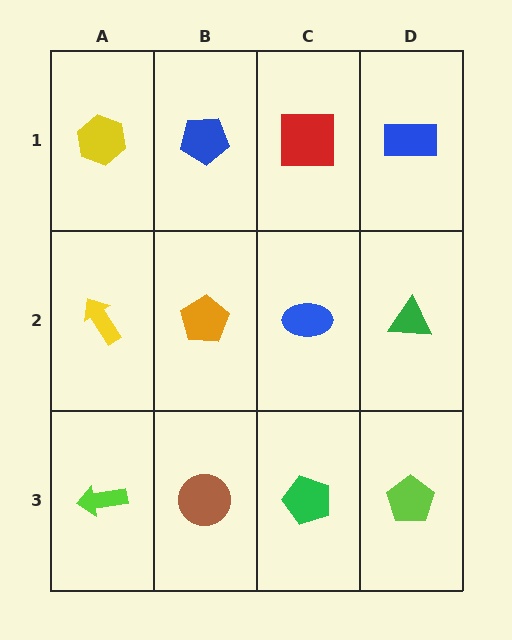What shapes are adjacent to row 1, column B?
An orange pentagon (row 2, column B), a yellow hexagon (row 1, column A), a red square (row 1, column C).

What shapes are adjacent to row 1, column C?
A blue ellipse (row 2, column C), a blue pentagon (row 1, column B), a blue rectangle (row 1, column D).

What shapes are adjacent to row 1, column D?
A green triangle (row 2, column D), a red square (row 1, column C).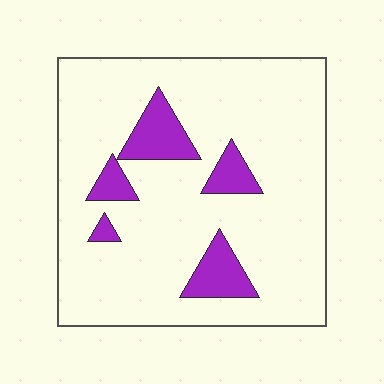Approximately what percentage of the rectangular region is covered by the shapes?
Approximately 15%.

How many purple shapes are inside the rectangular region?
5.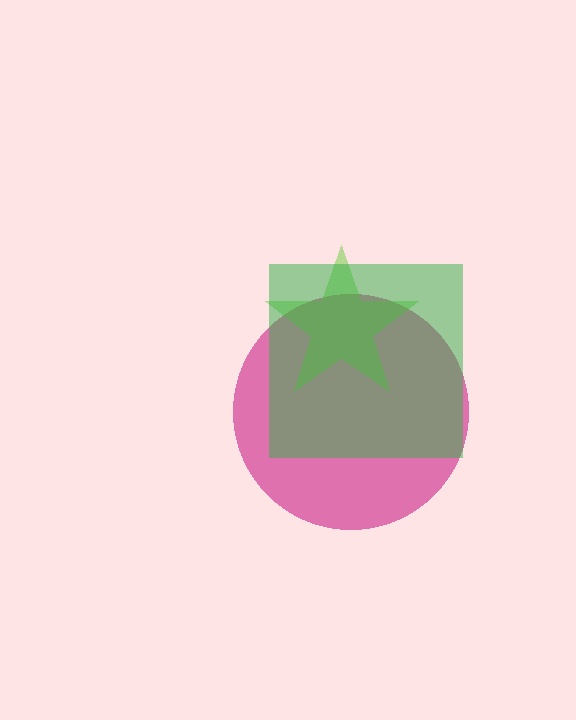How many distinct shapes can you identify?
There are 3 distinct shapes: a magenta circle, a lime star, a green square.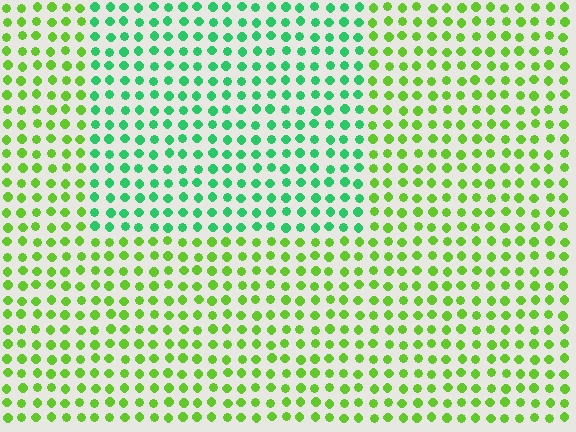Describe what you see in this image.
The image is filled with small lime elements in a uniform arrangement. A rectangle-shaped region is visible where the elements are tinted to a slightly different hue, forming a subtle color boundary.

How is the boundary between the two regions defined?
The boundary is defined purely by a slight shift in hue (about 45 degrees). Spacing, size, and orientation are identical on both sides.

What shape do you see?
I see a rectangle.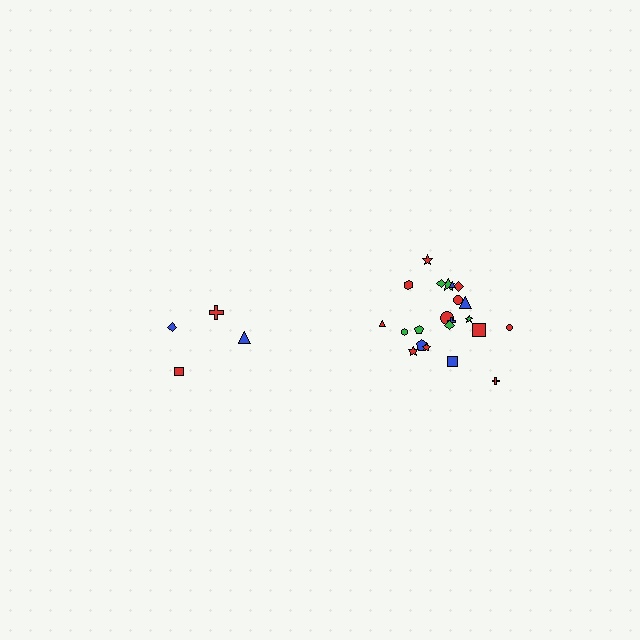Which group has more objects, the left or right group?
The right group.